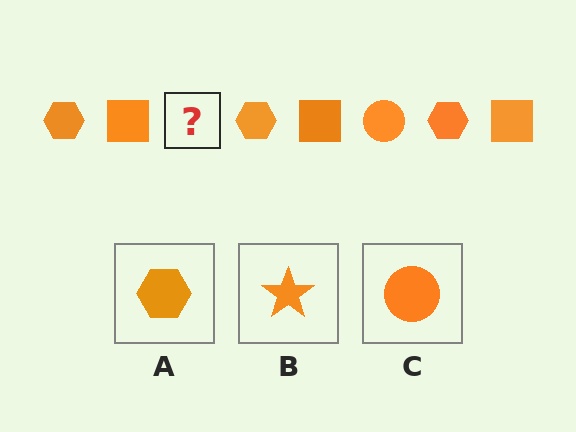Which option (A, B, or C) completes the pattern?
C.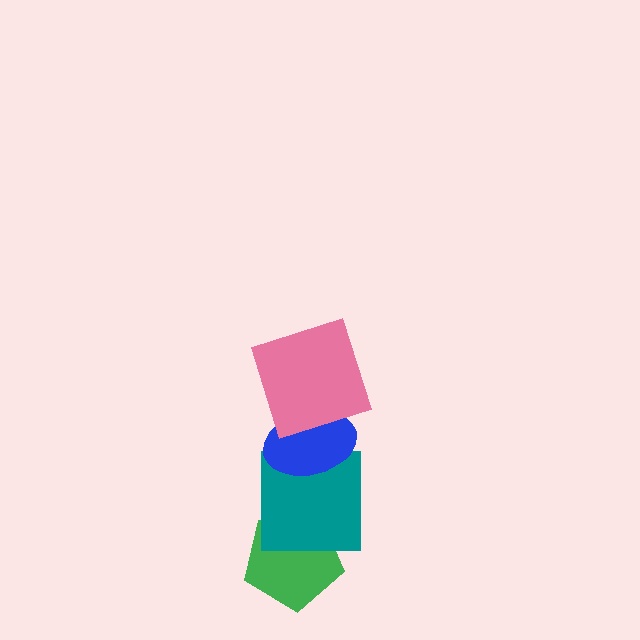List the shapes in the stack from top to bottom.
From top to bottom: the pink square, the blue ellipse, the teal square, the green pentagon.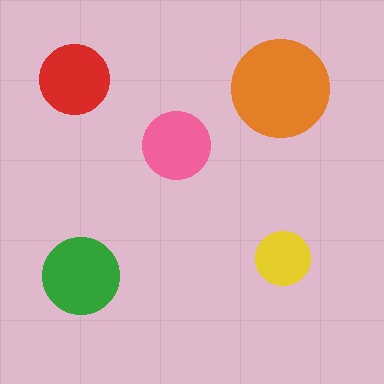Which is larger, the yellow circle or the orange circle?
The orange one.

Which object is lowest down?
The green circle is bottommost.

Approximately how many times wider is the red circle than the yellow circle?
About 1.5 times wider.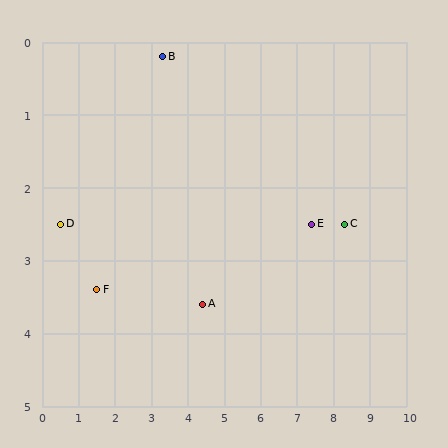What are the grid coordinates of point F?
Point F is at approximately (1.5, 3.4).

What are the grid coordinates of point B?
Point B is at approximately (3.3, 0.2).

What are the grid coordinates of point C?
Point C is at approximately (8.3, 2.5).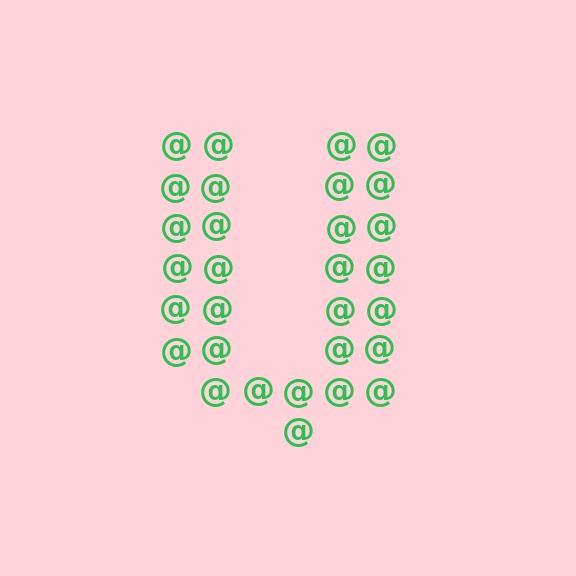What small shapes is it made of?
It is made of small at signs.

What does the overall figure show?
The overall figure shows the letter U.